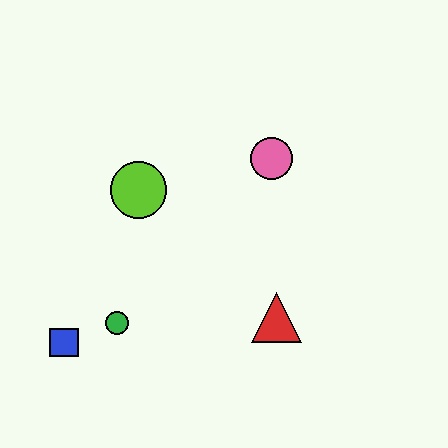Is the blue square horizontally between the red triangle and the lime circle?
No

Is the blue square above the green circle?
No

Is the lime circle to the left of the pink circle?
Yes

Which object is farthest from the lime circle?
The red triangle is farthest from the lime circle.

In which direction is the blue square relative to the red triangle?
The blue square is to the left of the red triangle.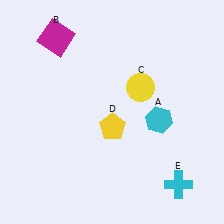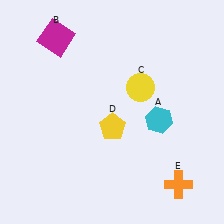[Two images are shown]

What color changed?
The cross (E) changed from cyan in Image 1 to orange in Image 2.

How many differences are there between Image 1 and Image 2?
There is 1 difference between the two images.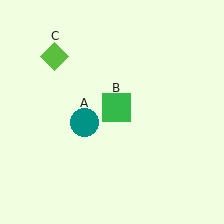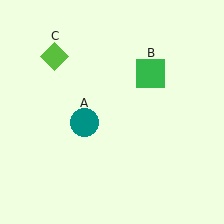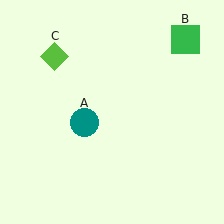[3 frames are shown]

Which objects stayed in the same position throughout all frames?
Teal circle (object A) and lime diamond (object C) remained stationary.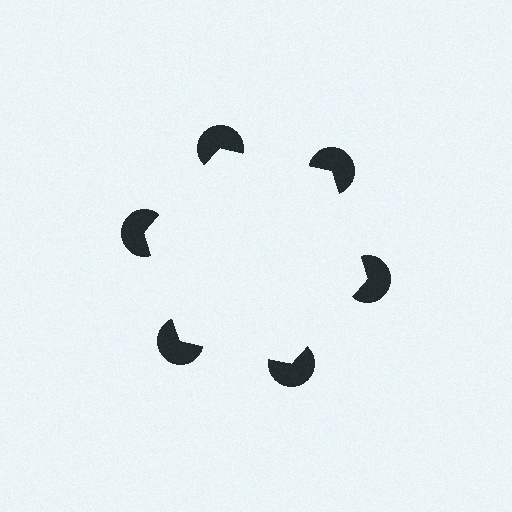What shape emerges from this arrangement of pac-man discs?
An illusory hexagon — its edges are inferred from the aligned wedge cuts in the pac-man discs, not physically drawn.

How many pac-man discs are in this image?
There are 6 — one at each vertex of the illusory hexagon.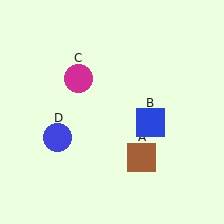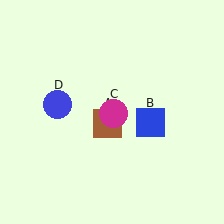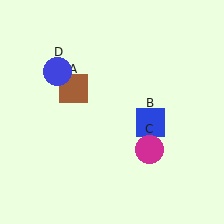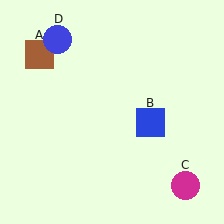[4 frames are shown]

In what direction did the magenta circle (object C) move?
The magenta circle (object C) moved down and to the right.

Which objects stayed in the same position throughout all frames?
Blue square (object B) remained stationary.